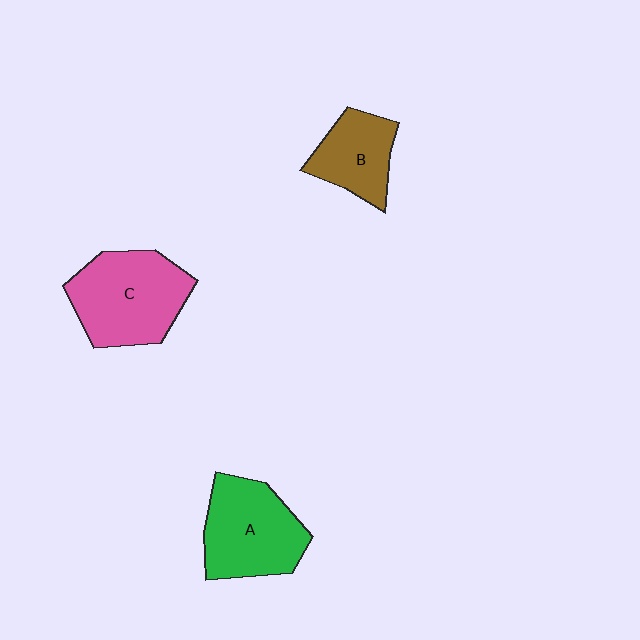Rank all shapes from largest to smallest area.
From largest to smallest: C (pink), A (green), B (brown).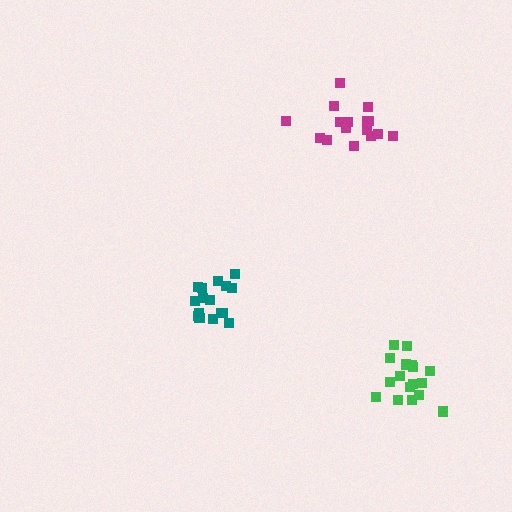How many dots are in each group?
Group 1: 17 dots, Group 2: 16 dots, Group 3: 16 dots (49 total).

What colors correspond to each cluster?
The clusters are colored: green, magenta, teal.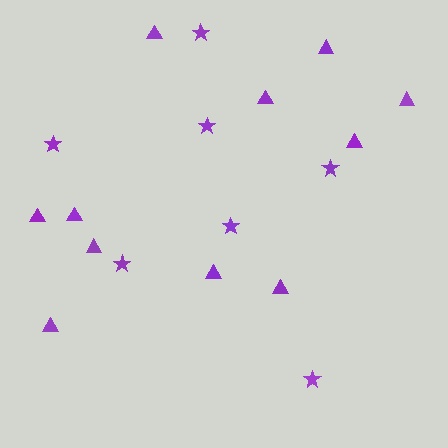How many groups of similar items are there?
There are 2 groups: one group of triangles (11) and one group of stars (7).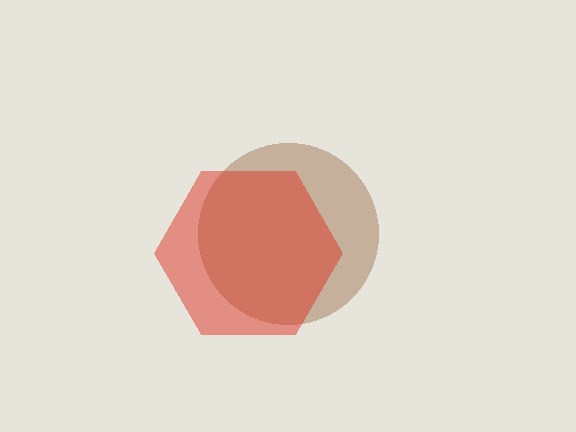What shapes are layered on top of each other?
The layered shapes are: a brown circle, a red hexagon.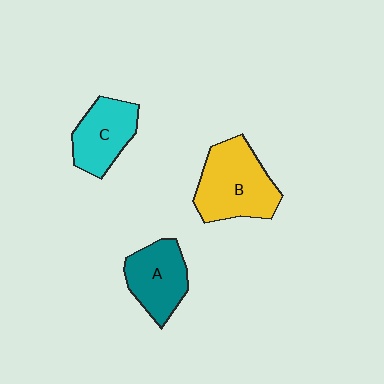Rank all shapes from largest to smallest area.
From largest to smallest: B (yellow), A (teal), C (cyan).